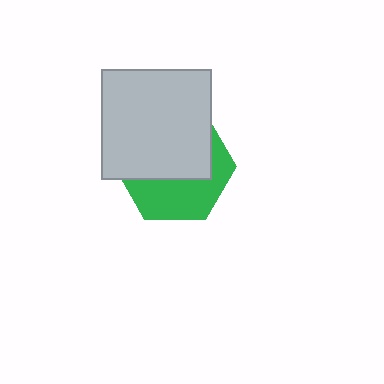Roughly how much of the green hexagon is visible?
A small part of it is visible (roughly 43%).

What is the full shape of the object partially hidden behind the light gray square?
The partially hidden object is a green hexagon.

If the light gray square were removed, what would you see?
You would see the complete green hexagon.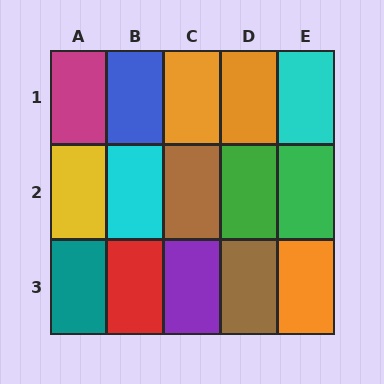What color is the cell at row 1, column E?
Cyan.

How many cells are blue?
1 cell is blue.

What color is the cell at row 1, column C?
Orange.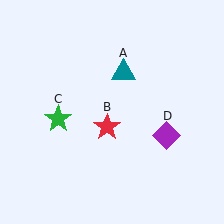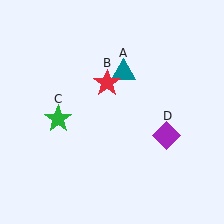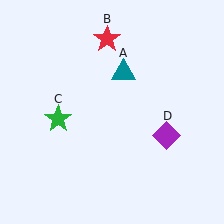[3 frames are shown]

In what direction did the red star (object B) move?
The red star (object B) moved up.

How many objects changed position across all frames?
1 object changed position: red star (object B).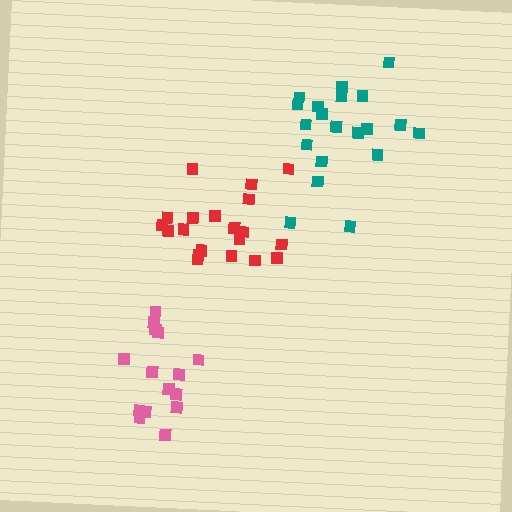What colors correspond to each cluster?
The clusters are colored: pink, red, teal.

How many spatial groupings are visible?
There are 3 spatial groupings.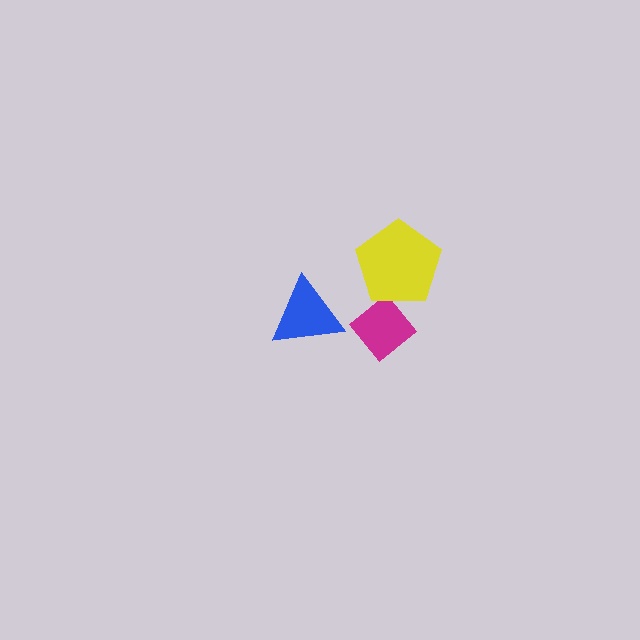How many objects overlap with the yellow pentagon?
1 object overlaps with the yellow pentagon.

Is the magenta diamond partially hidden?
Yes, it is partially covered by another shape.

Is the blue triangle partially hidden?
No, no other shape covers it.